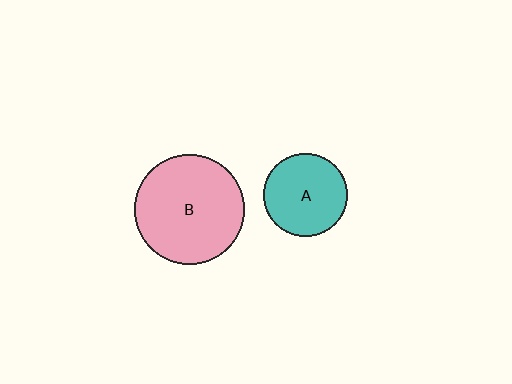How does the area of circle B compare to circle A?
Approximately 1.7 times.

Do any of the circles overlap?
No, none of the circles overlap.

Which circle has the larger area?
Circle B (pink).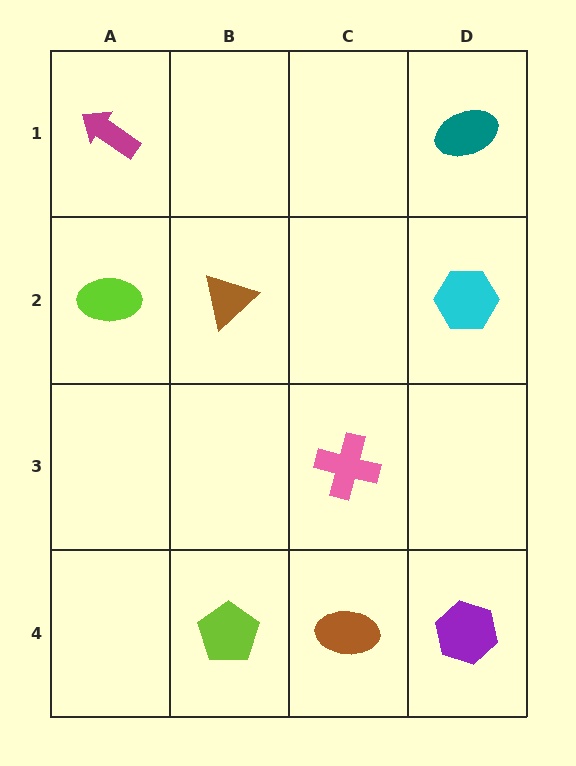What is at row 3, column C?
A pink cross.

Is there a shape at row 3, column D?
No, that cell is empty.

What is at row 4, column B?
A lime pentagon.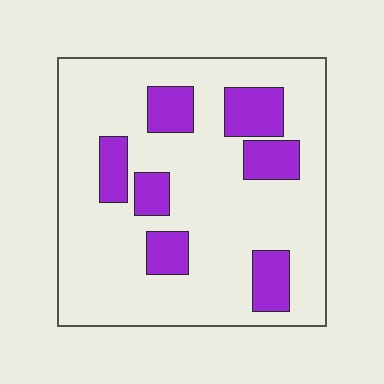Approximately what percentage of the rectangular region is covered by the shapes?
Approximately 20%.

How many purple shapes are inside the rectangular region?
7.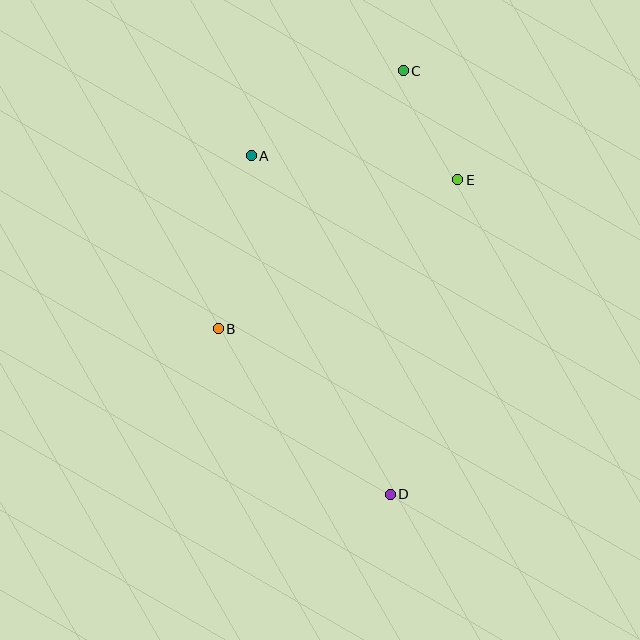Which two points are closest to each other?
Points C and E are closest to each other.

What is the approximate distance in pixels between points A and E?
The distance between A and E is approximately 208 pixels.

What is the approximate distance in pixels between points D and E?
The distance between D and E is approximately 321 pixels.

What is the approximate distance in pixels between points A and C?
The distance between A and C is approximately 174 pixels.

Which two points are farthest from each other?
Points C and D are farthest from each other.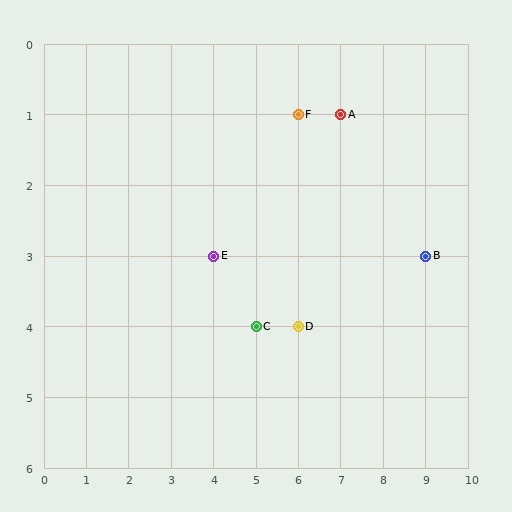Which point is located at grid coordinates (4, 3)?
Point E is at (4, 3).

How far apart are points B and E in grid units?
Points B and E are 5 columns apart.